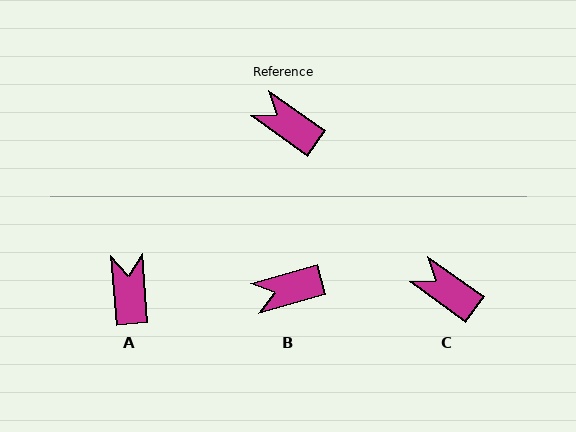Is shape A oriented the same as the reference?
No, it is off by about 50 degrees.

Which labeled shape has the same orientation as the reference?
C.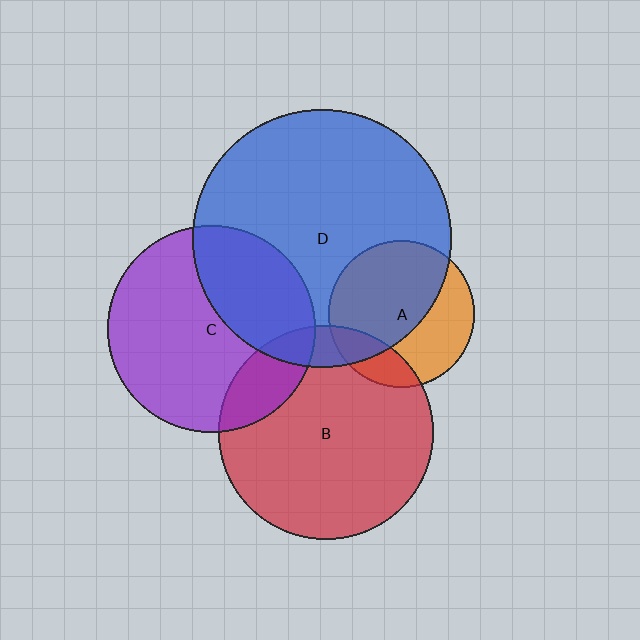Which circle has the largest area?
Circle D (blue).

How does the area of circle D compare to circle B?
Approximately 1.5 times.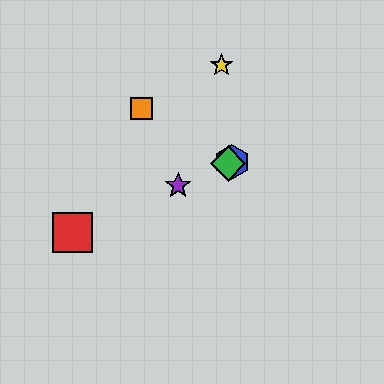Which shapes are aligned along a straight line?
The red square, the blue hexagon, the green diamond, the purple star are aligned along a straight line.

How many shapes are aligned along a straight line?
4 shapes (the red square, the blue hexagon, the green diamond, the purple star) are aligned along a straight line.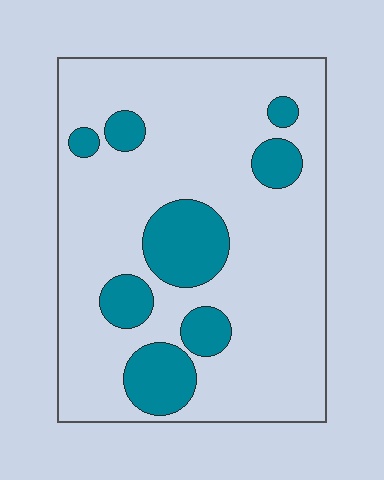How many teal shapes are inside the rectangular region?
8.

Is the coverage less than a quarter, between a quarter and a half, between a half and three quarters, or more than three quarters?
Less than a quarter.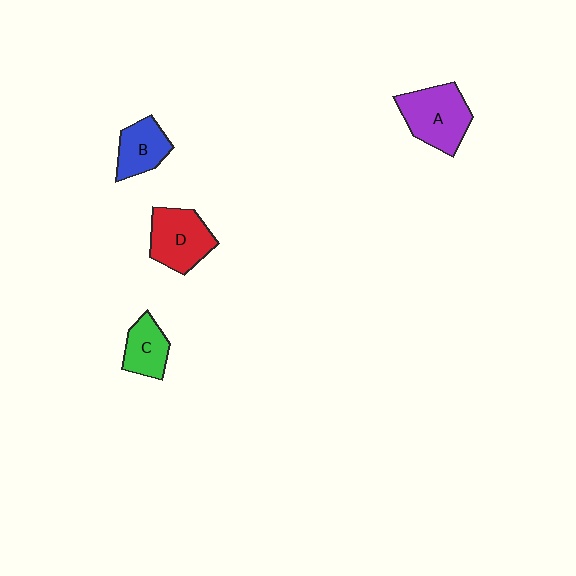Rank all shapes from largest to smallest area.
From largest to smallest: A (purple), D (red), B (blue), C (green).